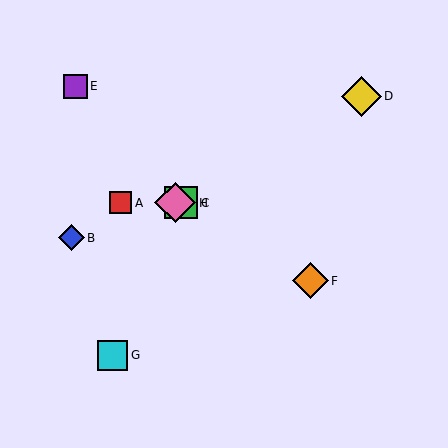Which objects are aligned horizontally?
Objects A, C, H are aligned horizontally.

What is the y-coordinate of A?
Object A is at y≈203.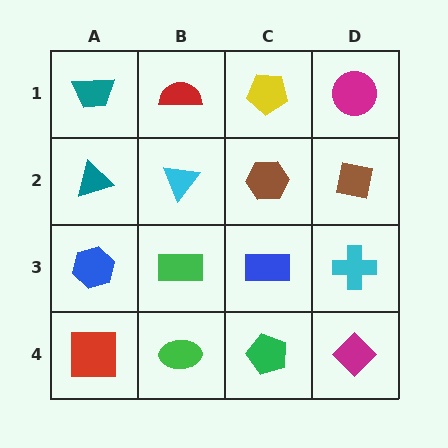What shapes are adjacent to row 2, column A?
A teal trapezoid (row 1, column A), a blue hexagon (row 3, column A), a cyan triangle (row 2, column B).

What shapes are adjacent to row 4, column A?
A blue hexagon (row 3, column A), a green ellipse (row 4, column B).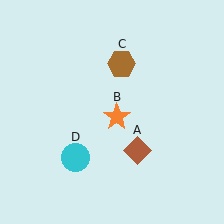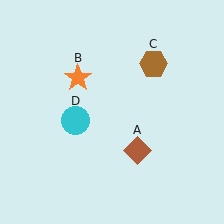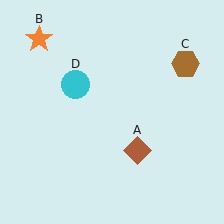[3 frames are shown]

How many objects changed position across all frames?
3 objects changed position: orange star (object B), brown hexagon (object C), cyan circle (object D).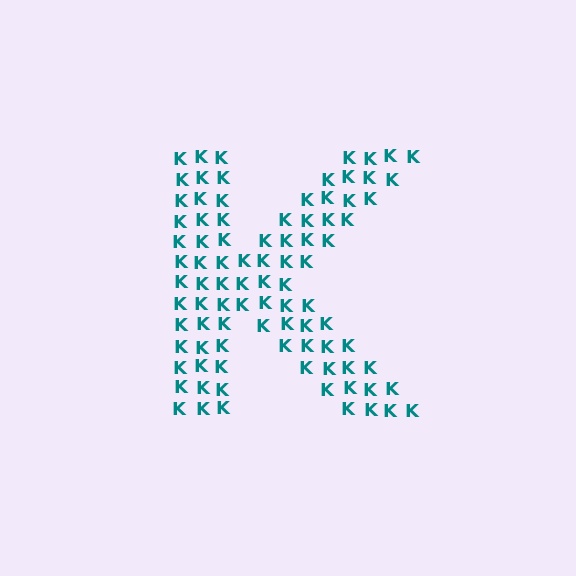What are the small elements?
The small elements are letter K's.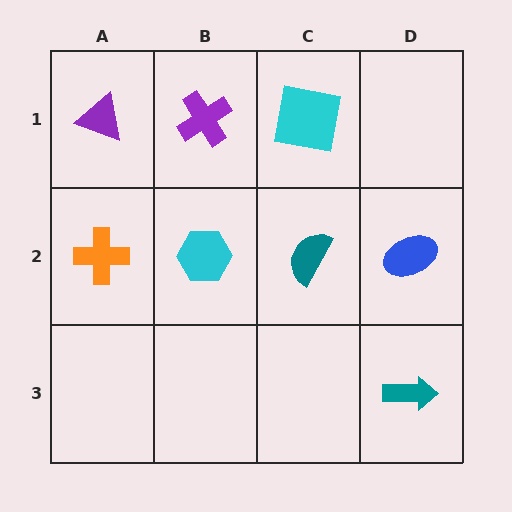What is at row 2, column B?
A cyan hexagon.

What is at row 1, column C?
A cyan square.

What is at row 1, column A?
A purple triangle.